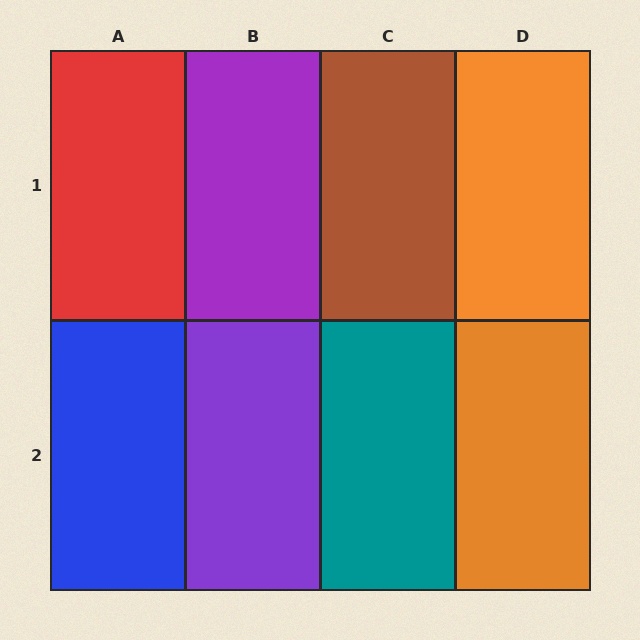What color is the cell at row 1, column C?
Brown.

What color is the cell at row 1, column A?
Red.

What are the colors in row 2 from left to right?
Blue, purple, teal, orange.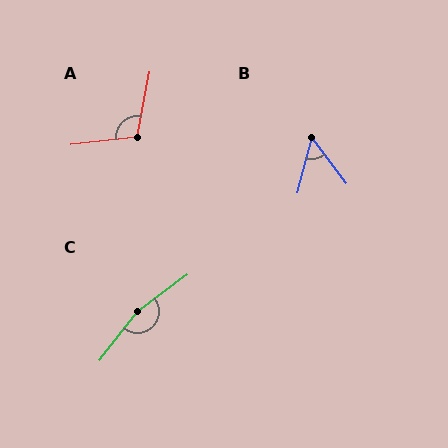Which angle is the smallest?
B, at approximately 52 degrees.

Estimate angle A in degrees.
Approximately 107 degrees.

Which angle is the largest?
C, at approximately 165 degrees.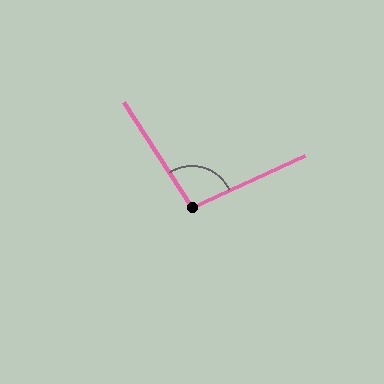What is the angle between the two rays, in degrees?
Approximately 99 degrees.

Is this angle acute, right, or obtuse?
It is obtuse.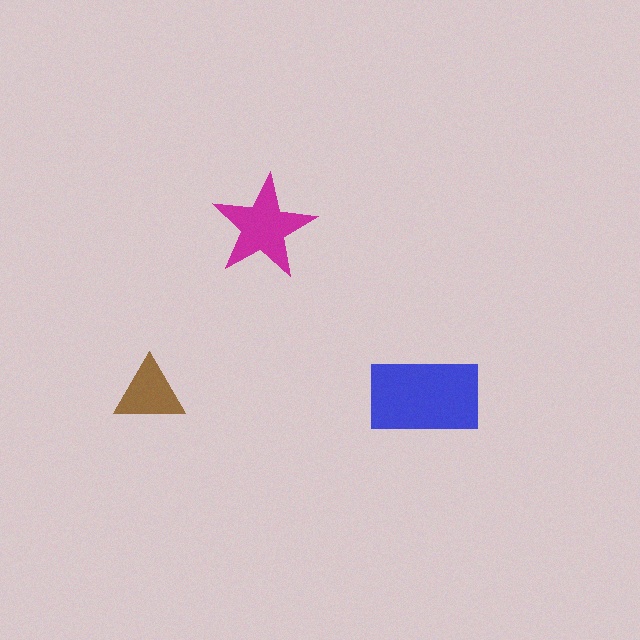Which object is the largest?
The blue rectangle.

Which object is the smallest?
The brown triangle.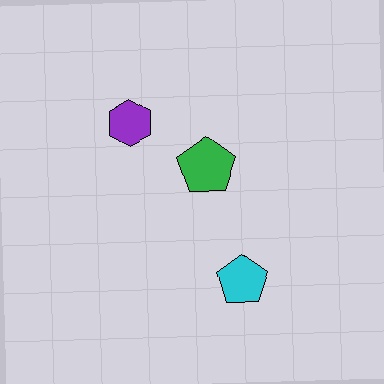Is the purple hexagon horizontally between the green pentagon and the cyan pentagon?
No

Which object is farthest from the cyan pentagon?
The purple hexagon is farthest from the cyan pentagon.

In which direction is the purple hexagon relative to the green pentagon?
The purple hexagon is to the left of the green pentagon.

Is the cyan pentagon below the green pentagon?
Yes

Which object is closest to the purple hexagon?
The green pentagon is closest to the purple hexagon.